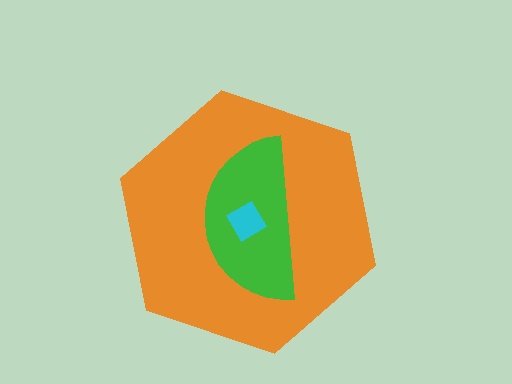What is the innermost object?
The cyan diamond.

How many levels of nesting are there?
3.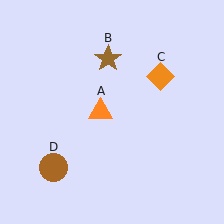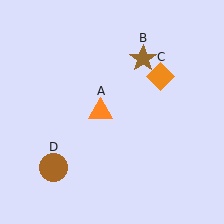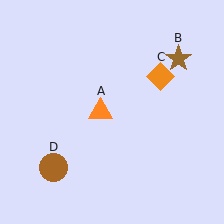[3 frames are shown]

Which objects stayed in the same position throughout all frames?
Orange triangle (object A) and orange diamond (object C) and brown circle (object D) remained stationary.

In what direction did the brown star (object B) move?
The brown star (object B) moved right.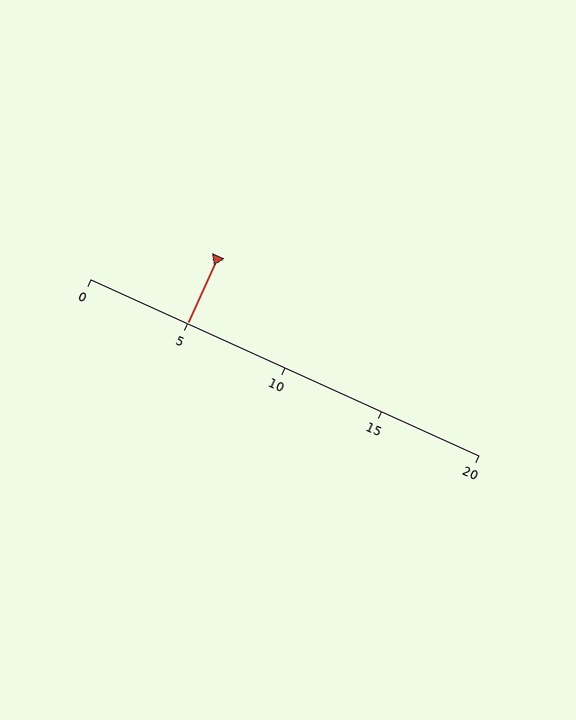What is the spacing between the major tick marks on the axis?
The major ticks are spaced 5 apart.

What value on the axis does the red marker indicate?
The marker indicates approximately 5.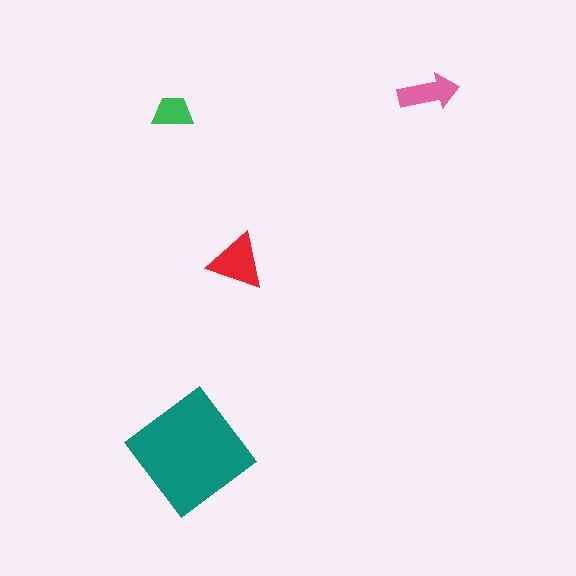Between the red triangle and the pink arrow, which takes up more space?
The red triangle.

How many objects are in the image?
There are 4 objects in the image.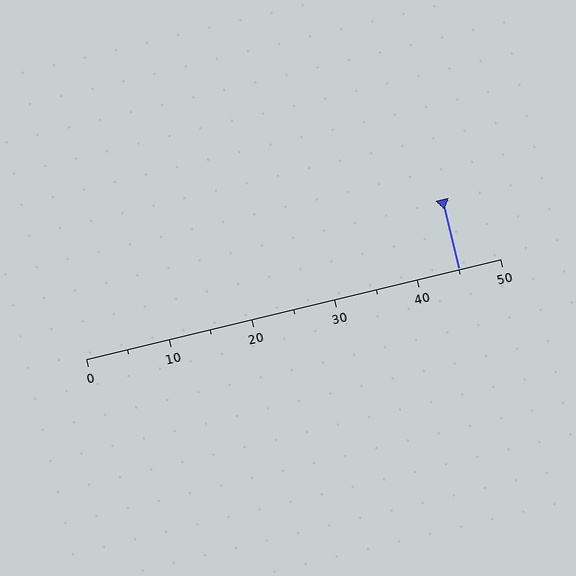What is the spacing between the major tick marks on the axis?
The major ticks are spaced 10 apart.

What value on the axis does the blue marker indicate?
The marker indicates approximately 45.